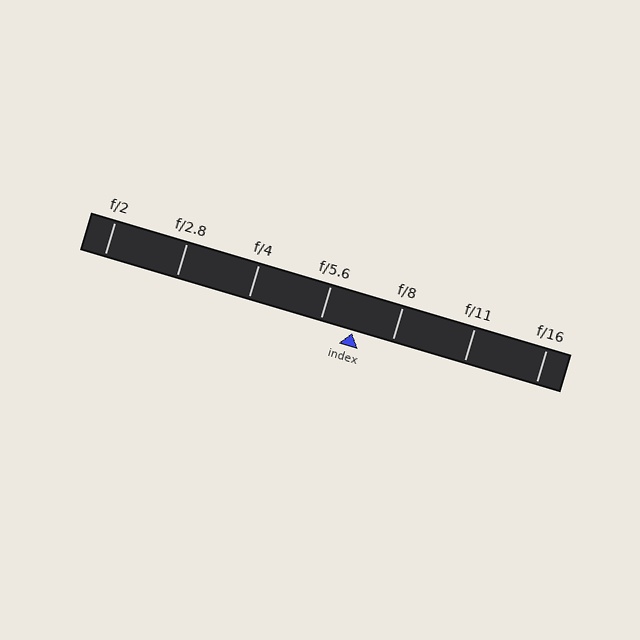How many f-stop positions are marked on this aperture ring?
There are 7 f-stop positions marked.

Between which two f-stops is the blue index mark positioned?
The index mark is between f/5.6 and f/8.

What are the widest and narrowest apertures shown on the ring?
The widest aperture shown is f/2 and the narrowest is f/16.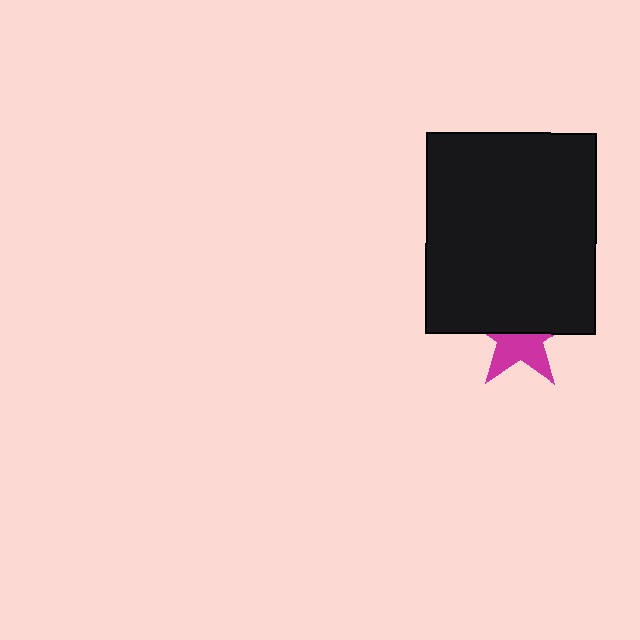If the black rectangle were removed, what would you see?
You would see the complete magenta star.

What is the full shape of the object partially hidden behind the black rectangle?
The partially hidden object is a magenta star.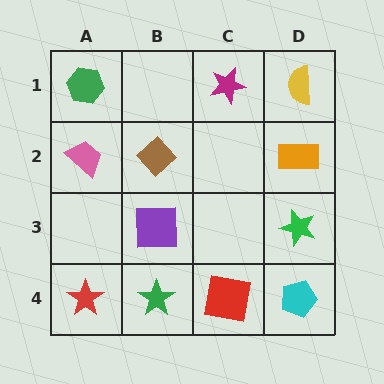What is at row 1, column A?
A green hexagon.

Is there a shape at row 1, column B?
No, that cell is empty.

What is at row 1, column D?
A yellow semicircle.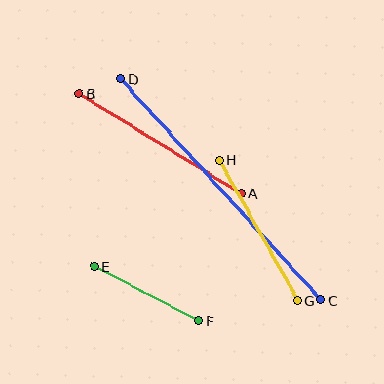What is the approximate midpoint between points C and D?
The midpoint is at approximately (221, 189) pixels.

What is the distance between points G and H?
The distance is approximately 161 pixels.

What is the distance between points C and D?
The distance is approximately 298 pixels.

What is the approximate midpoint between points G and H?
The midpoint is at approximately (258, 230) pixels.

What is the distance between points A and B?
The distance is approximately 190 pixels.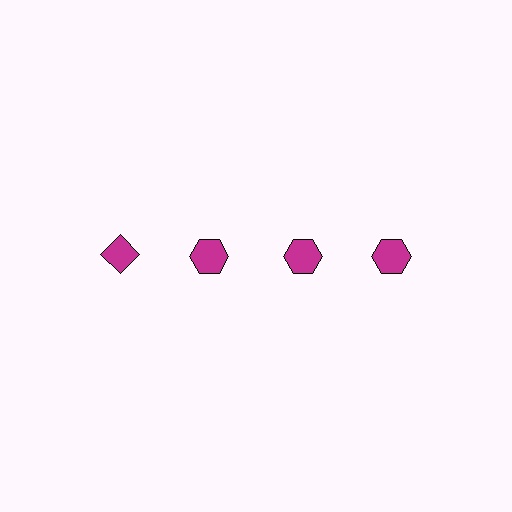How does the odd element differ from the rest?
It has a different shape: diamond instead of hexagon.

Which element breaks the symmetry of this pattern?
The magenta diamond in the top row, leftmost column breaks the symmetry. All other shapes are magenta hexagons.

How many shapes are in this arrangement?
There are 4 shapes arranged in a grid pattern.